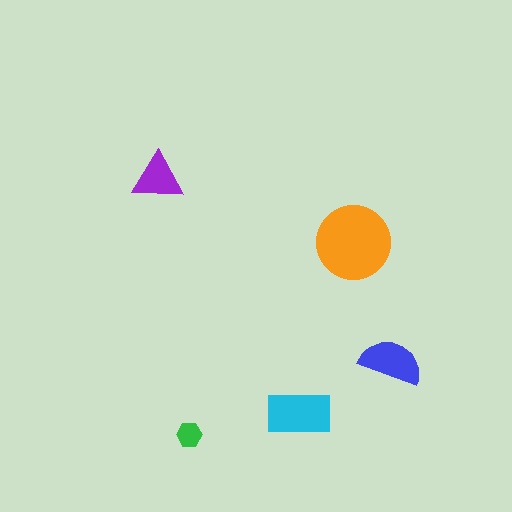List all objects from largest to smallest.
The orange circle, the cyan rectangle, the blue semicircle, the purple triangle, the green hexagon.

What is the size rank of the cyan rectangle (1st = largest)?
2nd.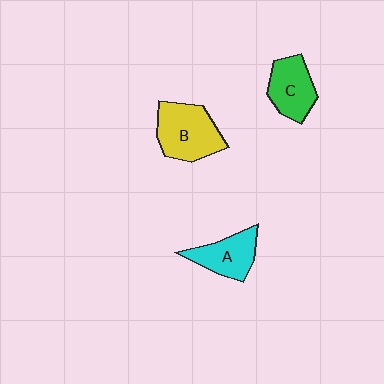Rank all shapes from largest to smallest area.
From largest to smallest: B (yellow), C (green), A (cyan).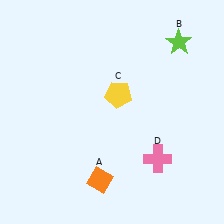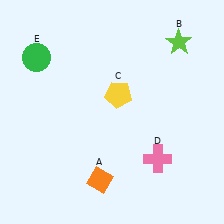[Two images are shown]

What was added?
A green circle (E) was added in Image 2.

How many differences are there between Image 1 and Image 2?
There is 1 difference between the two images.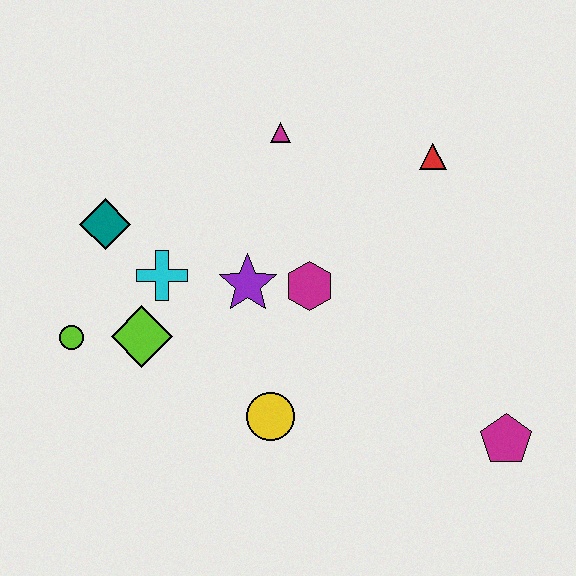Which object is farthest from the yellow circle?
The red triangle is farthest from the yellow circle.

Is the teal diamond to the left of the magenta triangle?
Yes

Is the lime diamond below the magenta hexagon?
Yes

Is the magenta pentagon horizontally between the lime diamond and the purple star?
No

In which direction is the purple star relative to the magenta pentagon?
The purple star is to the left of the magenta pentagon.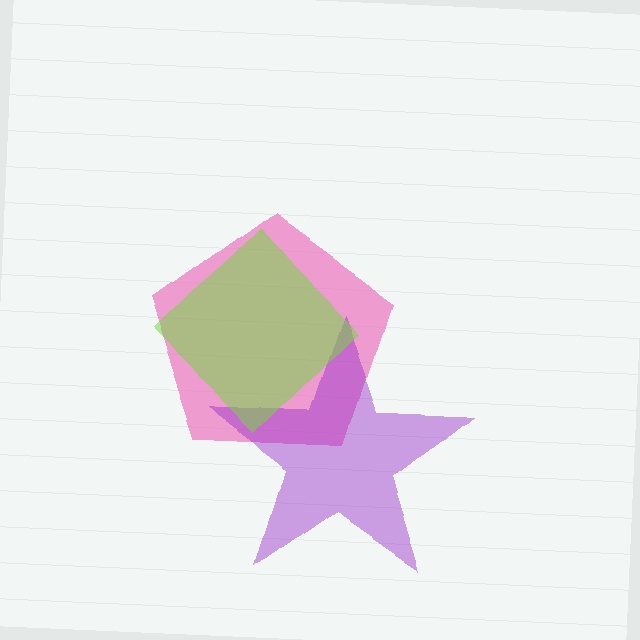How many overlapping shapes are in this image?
There are 3 overlapping shapes in the image.